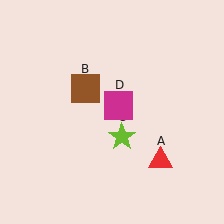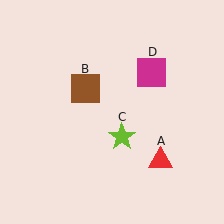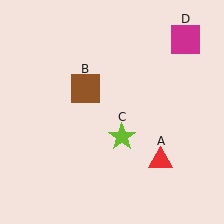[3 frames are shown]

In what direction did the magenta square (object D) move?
The magenta square (object D) moved up and to the right.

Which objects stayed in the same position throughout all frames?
Red triangle (object A) and brown square (object B) and lime star (object C) remained stationary.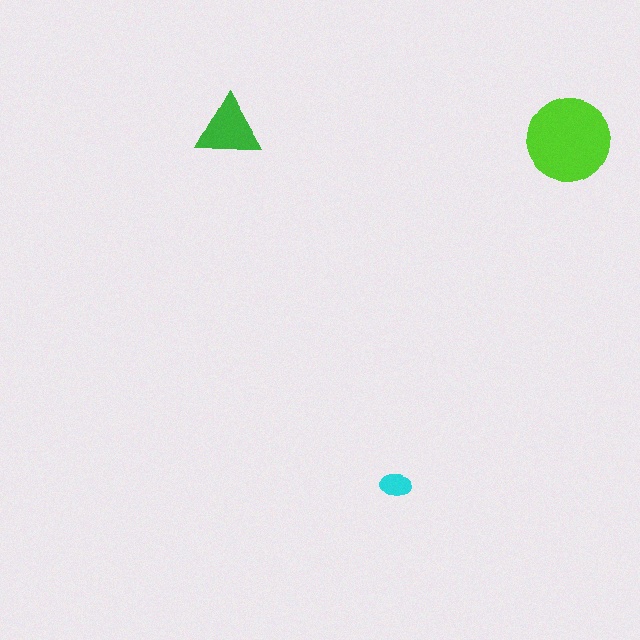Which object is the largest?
The lime circle.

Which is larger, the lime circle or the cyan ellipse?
The lime circle.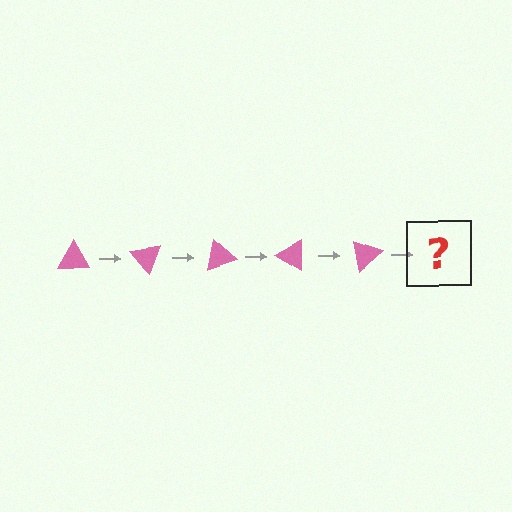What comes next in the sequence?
The next element should be a pink triangle rotated 250 degrees.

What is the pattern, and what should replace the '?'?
The pattern is that the triangle rotates 50 degrees each step. The '?' should be a pink triangle rotated 250 degrees.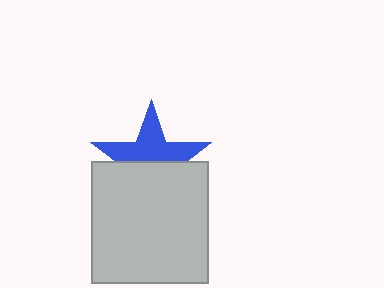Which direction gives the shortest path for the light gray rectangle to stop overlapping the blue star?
Moving down gives the shortest separation.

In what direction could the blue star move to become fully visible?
The blue star could move up. That would shift it out from behind the light gray rectangle entirely.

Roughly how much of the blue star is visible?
About half of it is visible (roughly 53%).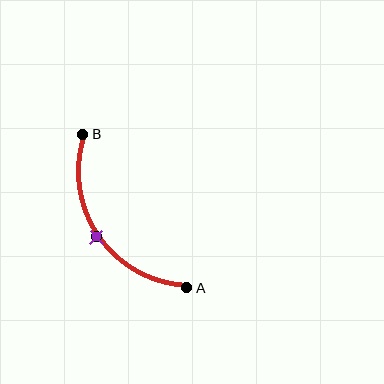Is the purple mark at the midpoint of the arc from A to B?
Yes. The purple mark lies on the arc at equal arc-length from both A and B — it is the arc midpoint.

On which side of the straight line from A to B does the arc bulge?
The arc bulges below and to the left of the straight line connecting A and B.